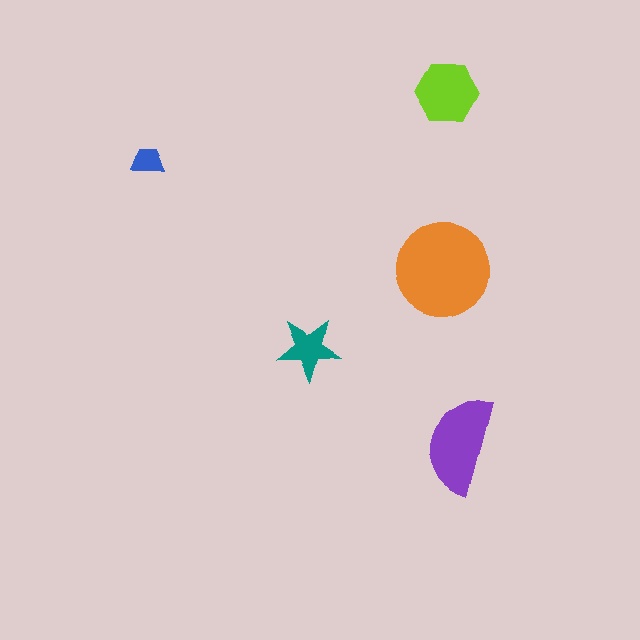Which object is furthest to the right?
The purple semicircle is rightmost.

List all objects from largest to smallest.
The orange circle, the purple semicircle, the lime hexagon, the teal star, the blue trapezoid.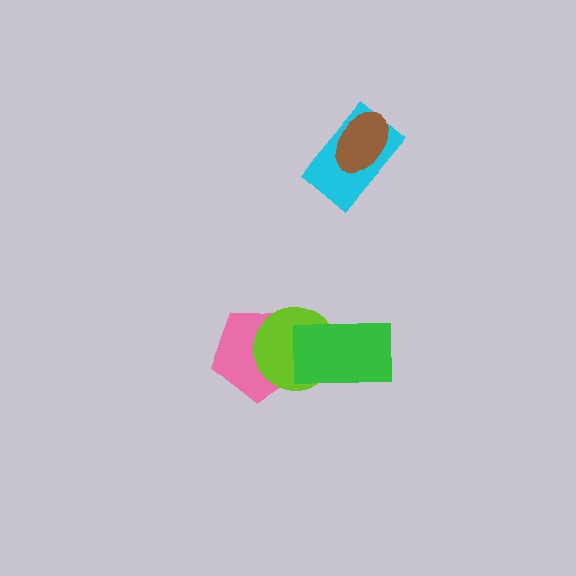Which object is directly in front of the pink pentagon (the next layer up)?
The lime circle is directly in front of the pink pentagon.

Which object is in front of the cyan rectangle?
The brown ellipse is in front of the cyan rectangle.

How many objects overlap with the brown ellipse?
1 object overlaps with the brown ellipse.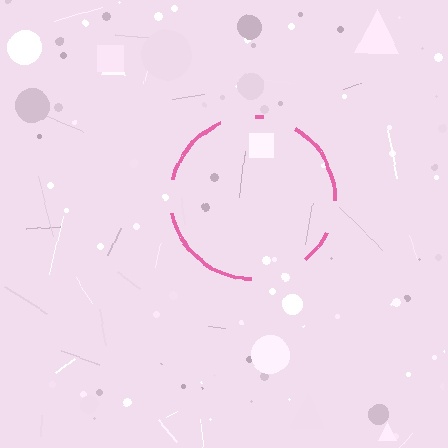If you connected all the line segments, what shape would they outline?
They would outline a circle.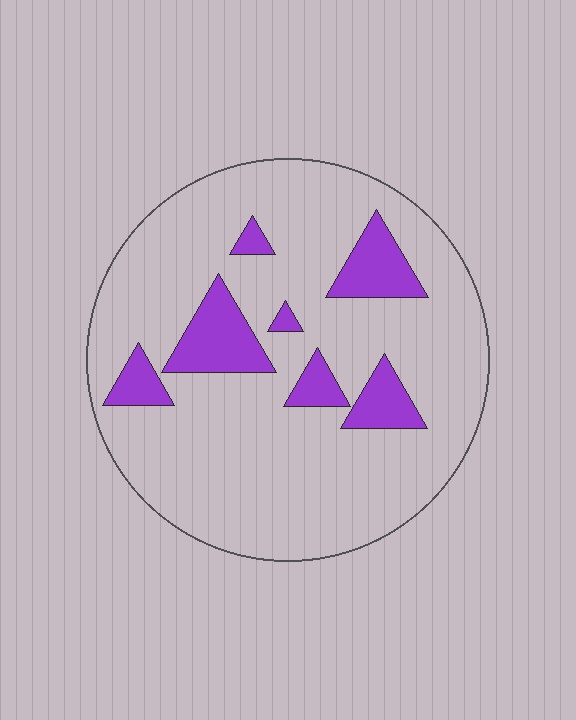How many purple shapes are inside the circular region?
7.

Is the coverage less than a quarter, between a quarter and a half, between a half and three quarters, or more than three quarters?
Less than a quarter.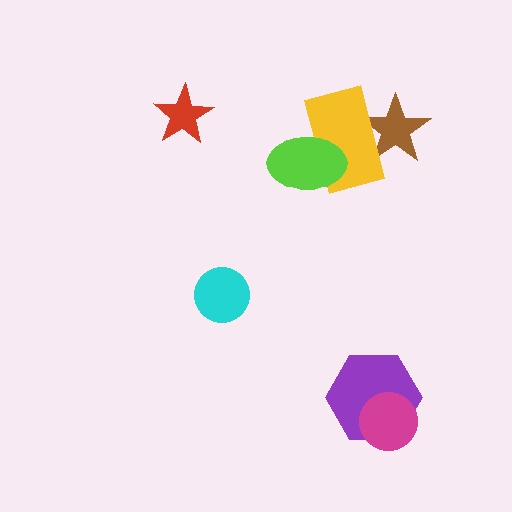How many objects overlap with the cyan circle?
0 objects overlap with the cyan circle.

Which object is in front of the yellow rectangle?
The lime ellipse is in front of the yellow rectangle.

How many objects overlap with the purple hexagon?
1 object overlaps with the purple hexagon.